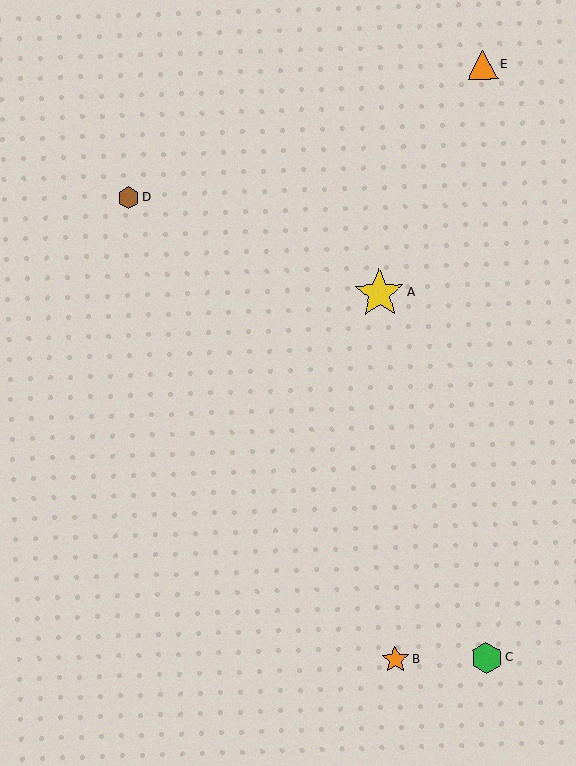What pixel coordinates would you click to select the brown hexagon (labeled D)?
Click at (129, 198) to select the brown hexagon D.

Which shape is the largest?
The yellow star (labeled A) is the largest.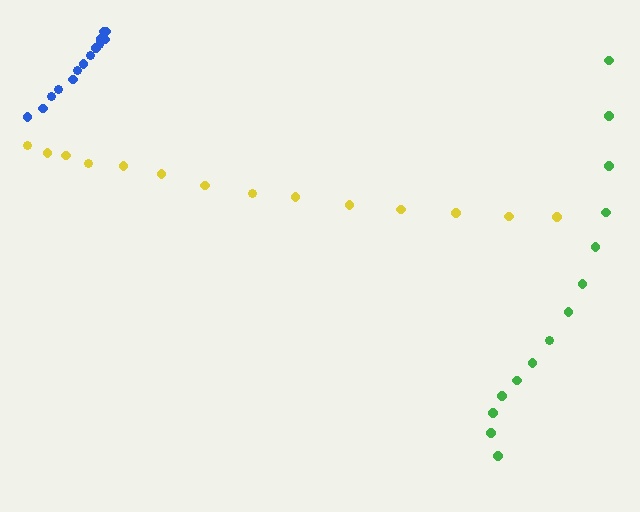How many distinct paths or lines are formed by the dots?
There are 3 distinct paths.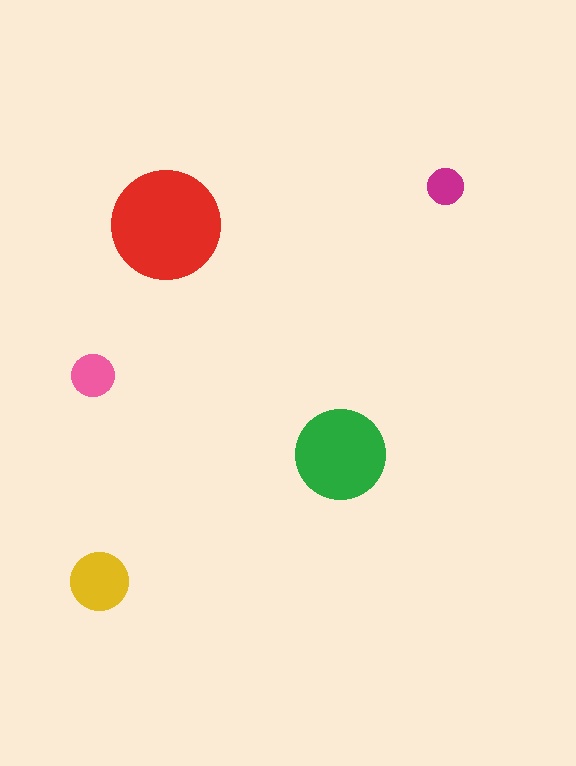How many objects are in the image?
There are 5 objects in the image.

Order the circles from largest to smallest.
the red one, the green one, the yellow one, the pink one, the magenta one.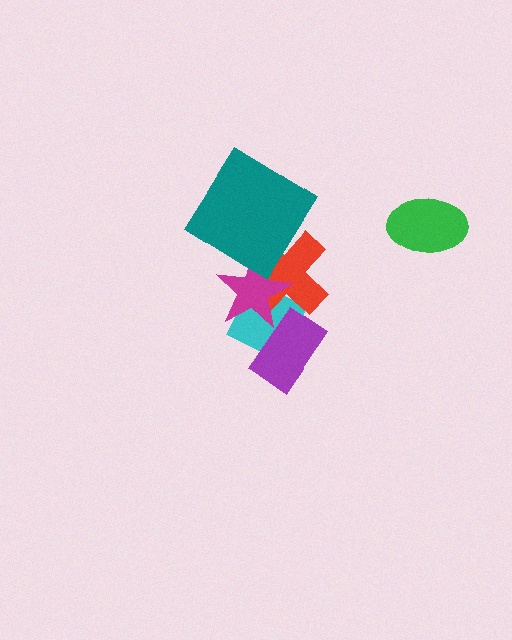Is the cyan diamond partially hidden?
Yes, it is partially covered by another shape.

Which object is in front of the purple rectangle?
The magenta star is in front of the purple rectangle.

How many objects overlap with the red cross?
3 objects overlap with the red cross.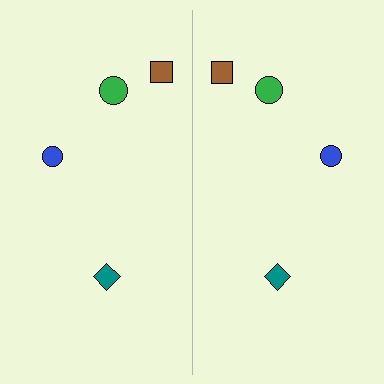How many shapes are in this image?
There are 8 shapes in this image.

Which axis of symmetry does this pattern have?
The pattern has a vertical axis of symmetry running through the center of the image.